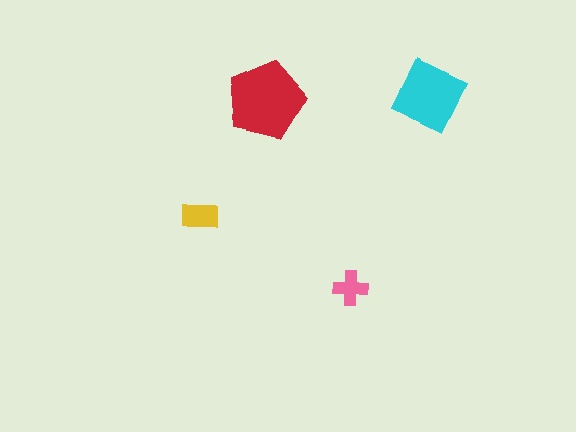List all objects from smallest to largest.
The pink cross, the yellow rectangle, the cyan square, the red pentagon.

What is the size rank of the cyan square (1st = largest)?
2nd.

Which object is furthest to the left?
The yellow rectangle is leftmost.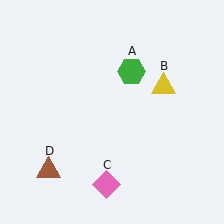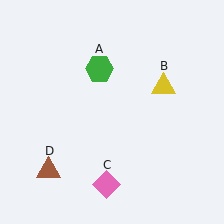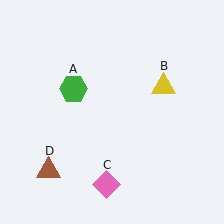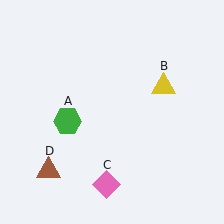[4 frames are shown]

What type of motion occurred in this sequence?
The green hexagon (object A) rotated counterclockwise around the center of the scene.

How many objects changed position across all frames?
1 object changed position: green hexagon (object A).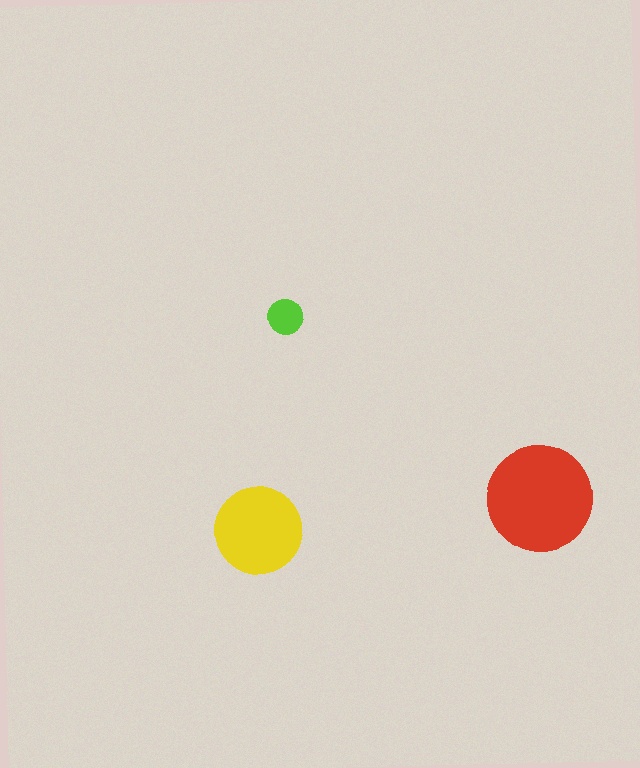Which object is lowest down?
The yellow circle is bottommost.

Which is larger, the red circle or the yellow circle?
The red one.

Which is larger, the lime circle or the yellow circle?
The yellow one.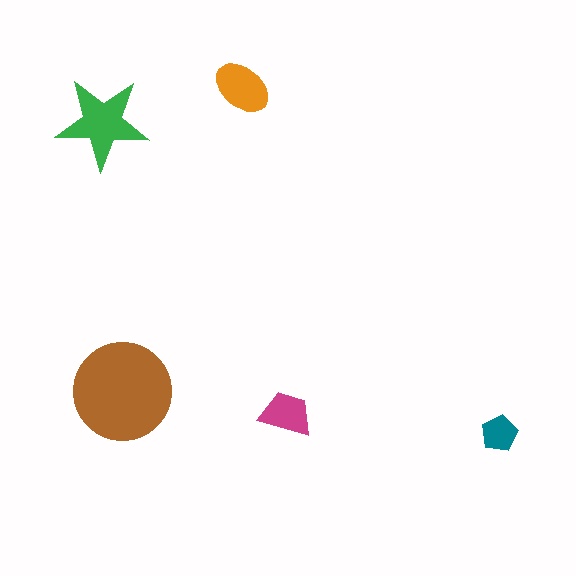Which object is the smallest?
The teal pentagon.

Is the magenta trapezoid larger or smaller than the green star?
Smaller.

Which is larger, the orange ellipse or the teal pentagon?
The orange ellipse.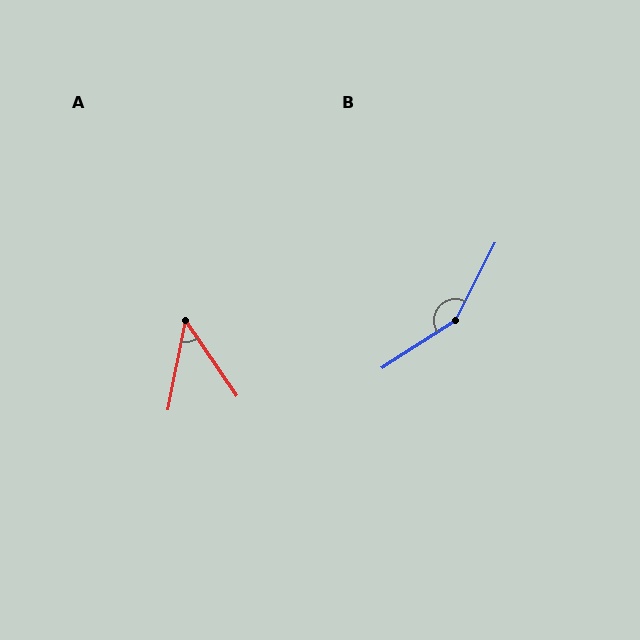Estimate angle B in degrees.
Approximately 150 degrees.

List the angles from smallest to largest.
A (45°), B (150°).